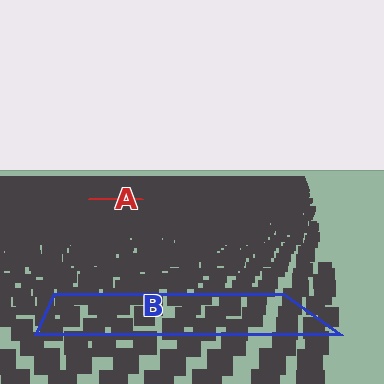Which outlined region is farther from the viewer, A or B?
Region A is farther from the viewer — the texture elements inside it appear smaller and more densely packed.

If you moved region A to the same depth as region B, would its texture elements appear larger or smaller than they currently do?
They would appear larger. At a closer depth, the same texture elements are projected at a bigger on-screen size.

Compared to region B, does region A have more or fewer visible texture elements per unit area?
Region A has more texture elements per unit area — they are packed more densely because it is farther away.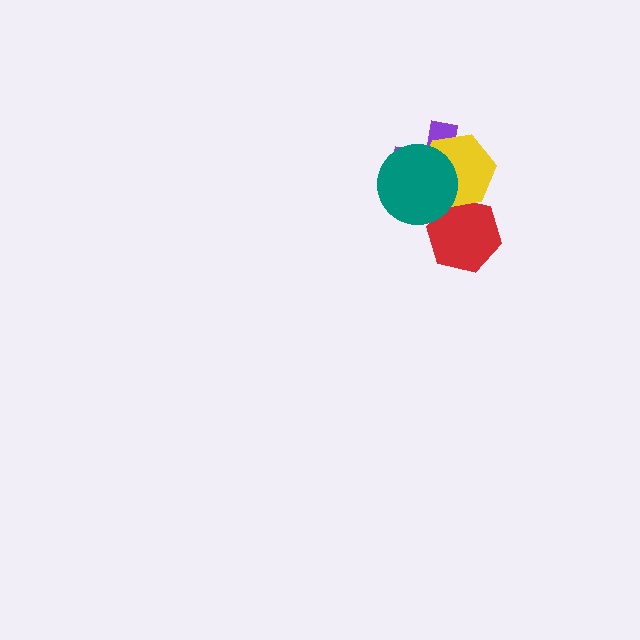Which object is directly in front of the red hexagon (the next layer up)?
The purple cross is directly in front of the red hexagon.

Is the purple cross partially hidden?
Yes, it is partially covered by another shape.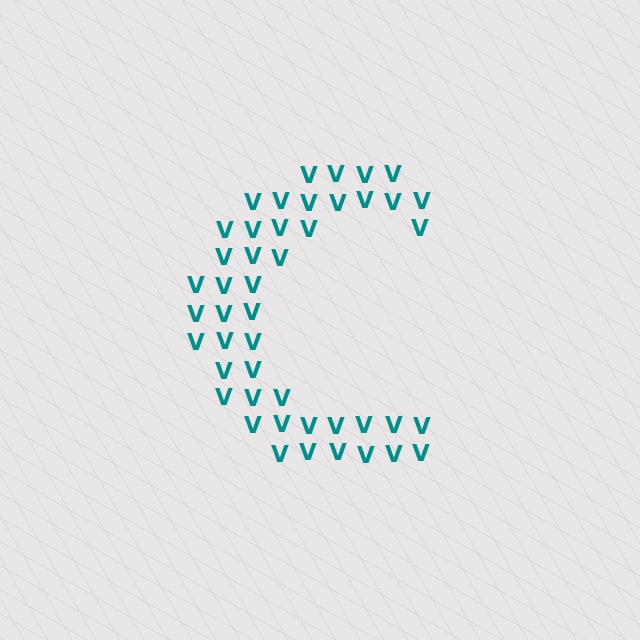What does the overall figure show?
The overall figure shows the letter C.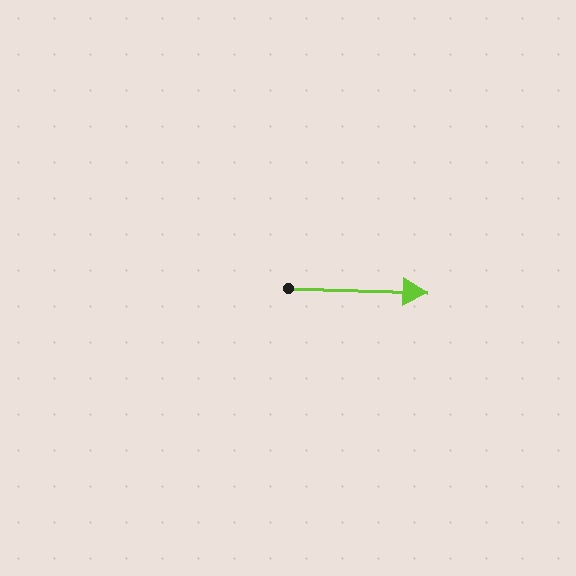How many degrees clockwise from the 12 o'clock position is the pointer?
Approximately 92 degrees.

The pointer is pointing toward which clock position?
Roughly 3 o'clock.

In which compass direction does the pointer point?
East.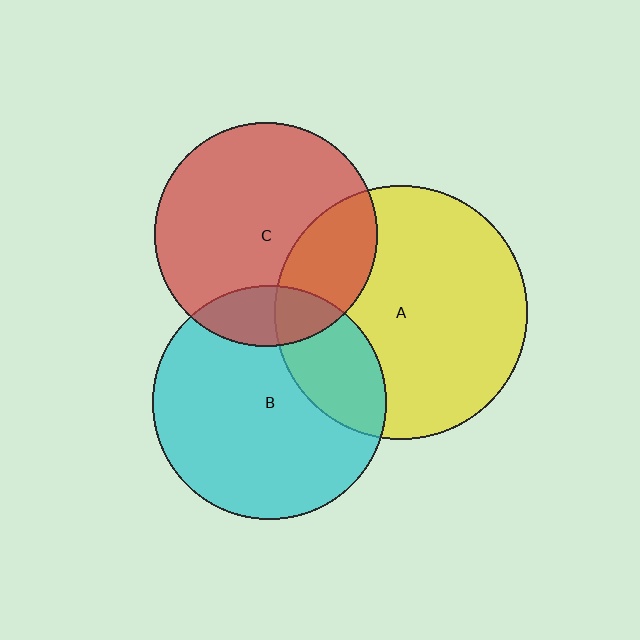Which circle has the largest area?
Circle A (yellow).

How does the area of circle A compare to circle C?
Approximately 1.3 times.